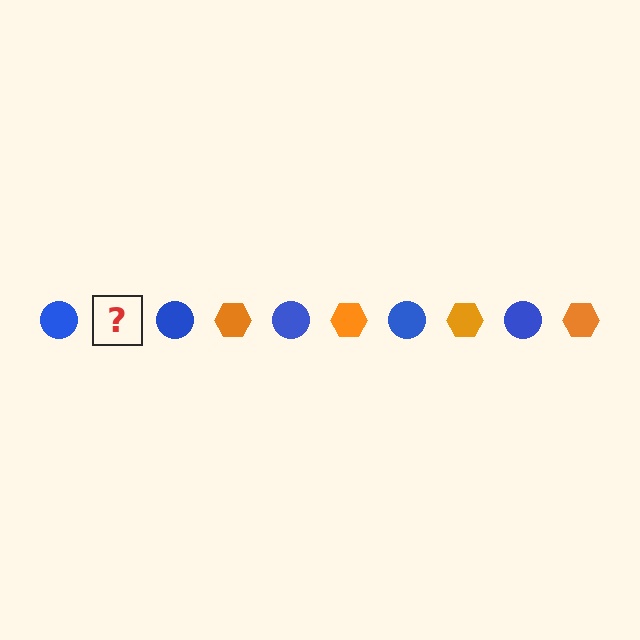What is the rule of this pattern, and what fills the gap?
The rule is that the pattern alternates between blue circle and orange hexagon. The gap should be filled with an orange hexagon.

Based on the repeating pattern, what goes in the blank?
The blank should be an orange hexagon.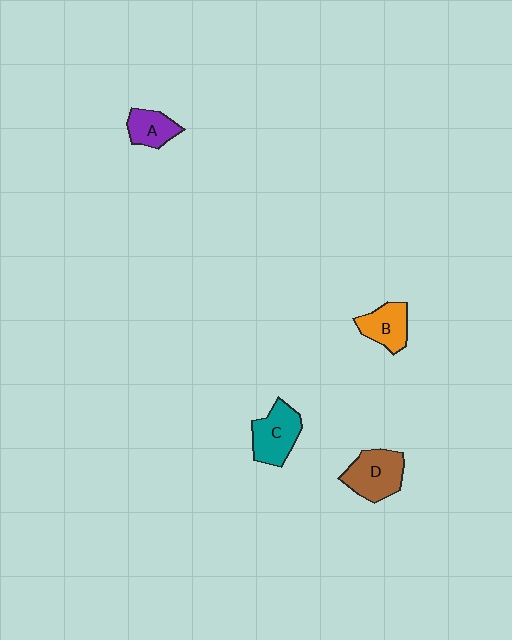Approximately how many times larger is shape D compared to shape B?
Approximately 1.3 times.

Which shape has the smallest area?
Shape A (purple).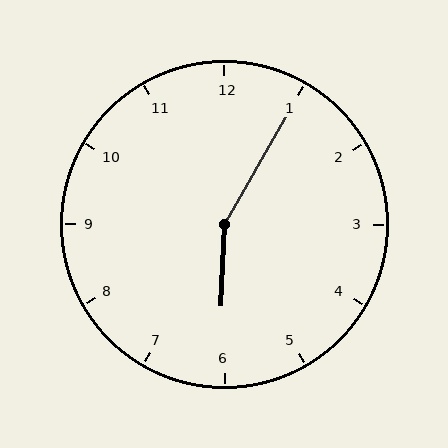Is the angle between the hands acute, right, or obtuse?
It is obtuse.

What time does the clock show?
6:05.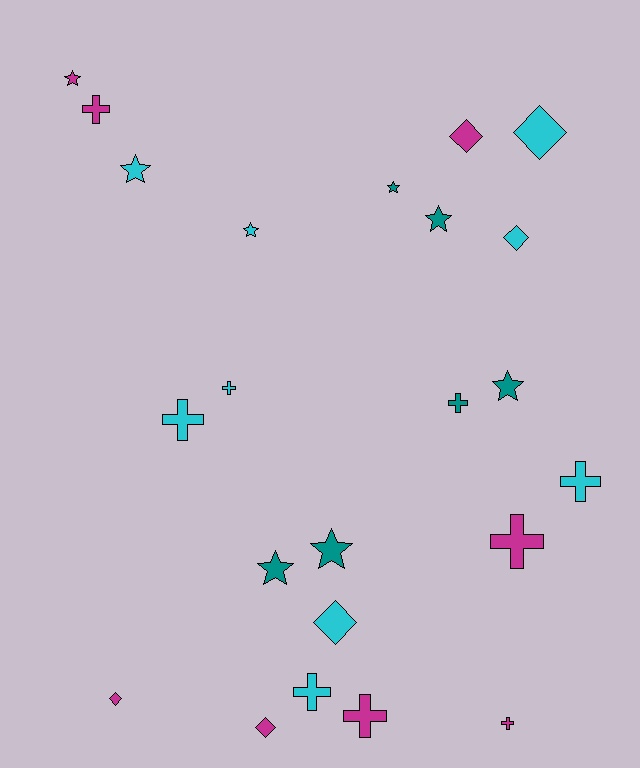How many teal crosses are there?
There is 1 teal cross.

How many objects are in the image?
There are 23 objects.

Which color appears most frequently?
Cyan, with 9 objects.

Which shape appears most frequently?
Cross, with 9 objects.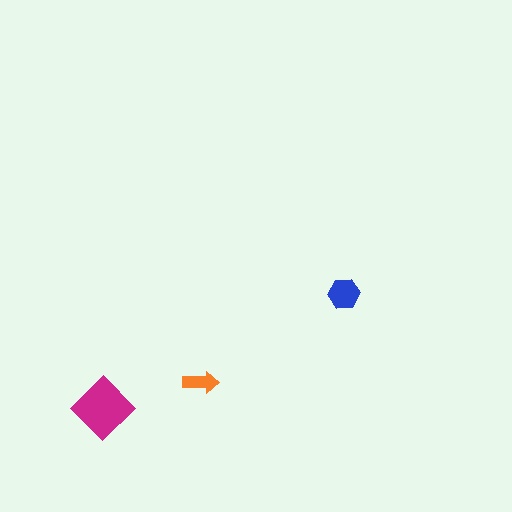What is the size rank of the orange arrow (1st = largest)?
3rd.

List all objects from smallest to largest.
The orange arrow, the blue hexagon, the magenta diamond.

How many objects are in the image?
There are 3 objects in the image.